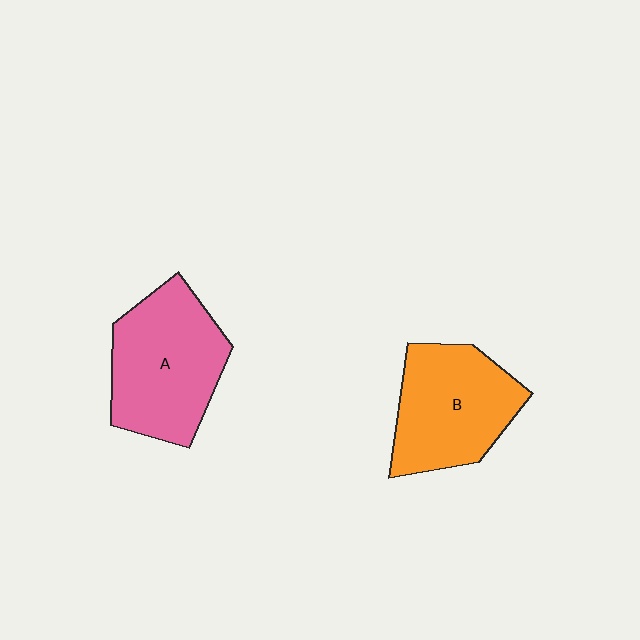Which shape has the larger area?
Shape A (pink).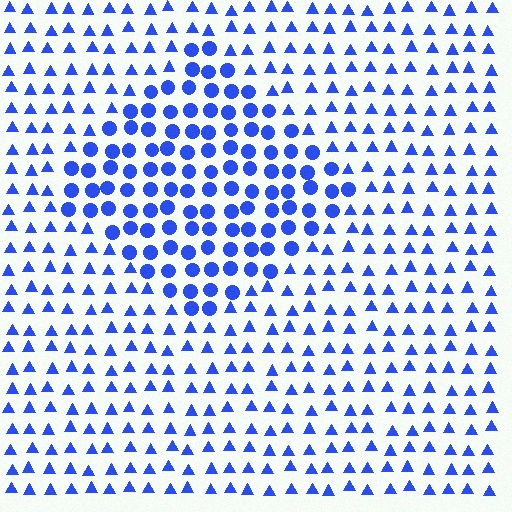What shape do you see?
I see a diamond.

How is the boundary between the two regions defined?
The boundary is defined by a change in element shape: circles inside vs. triangles outside. All elements share the same color and spacing.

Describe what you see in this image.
The image is filled with small blue elements arranged in a uniform grid. A diamond-shaped region contains circles, while the surrounding area contains triangles. The boundary is defined purely by the change in element shape.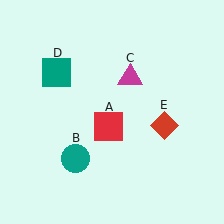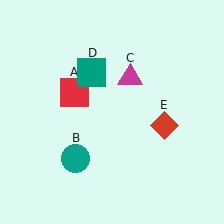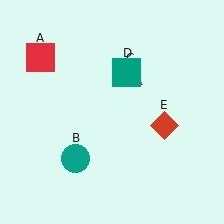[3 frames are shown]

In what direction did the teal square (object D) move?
The teal square (object D) moved right.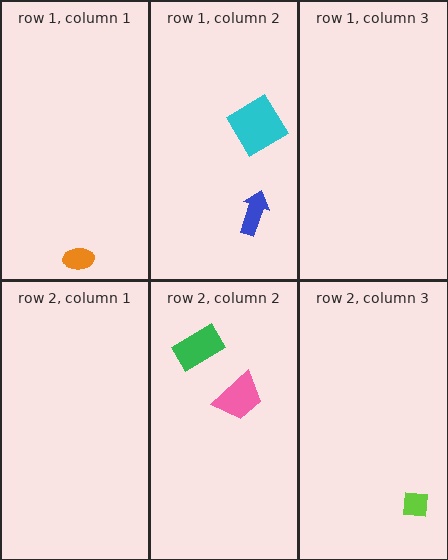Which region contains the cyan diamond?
The row 1, column 2 region.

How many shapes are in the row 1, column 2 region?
2.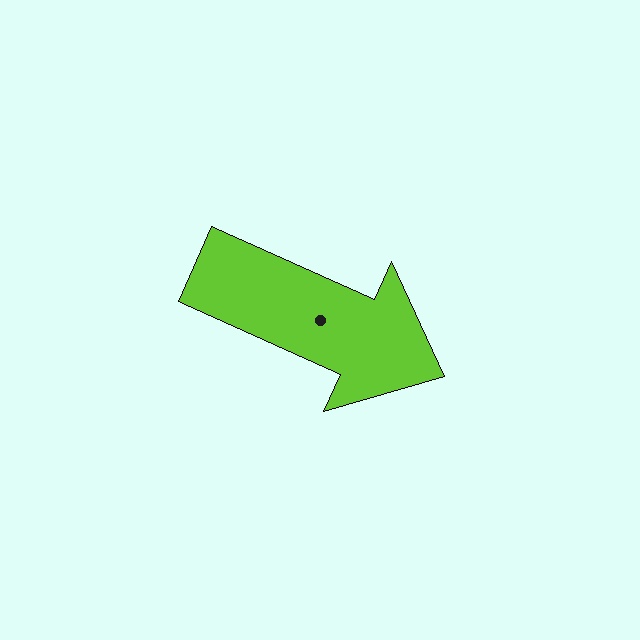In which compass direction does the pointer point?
Southeast.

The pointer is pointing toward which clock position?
Roughly 4 o'clock.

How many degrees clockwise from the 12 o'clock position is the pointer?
Approximately 114 degrees.